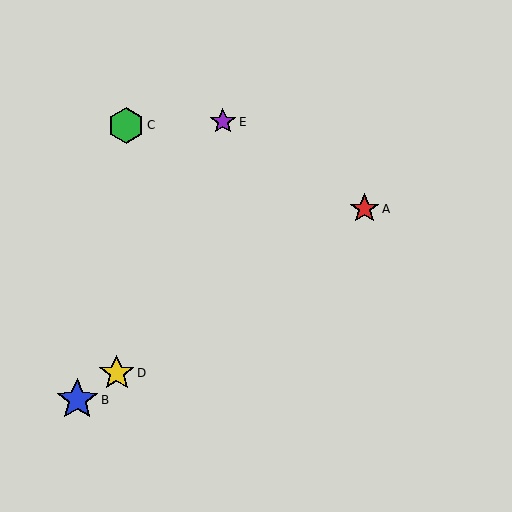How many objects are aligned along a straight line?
3 objects (A, B, D) are aligned along a straight line.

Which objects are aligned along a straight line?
Objects A, B, D are aligned along a straight line.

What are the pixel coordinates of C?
Object C is at (126, 125).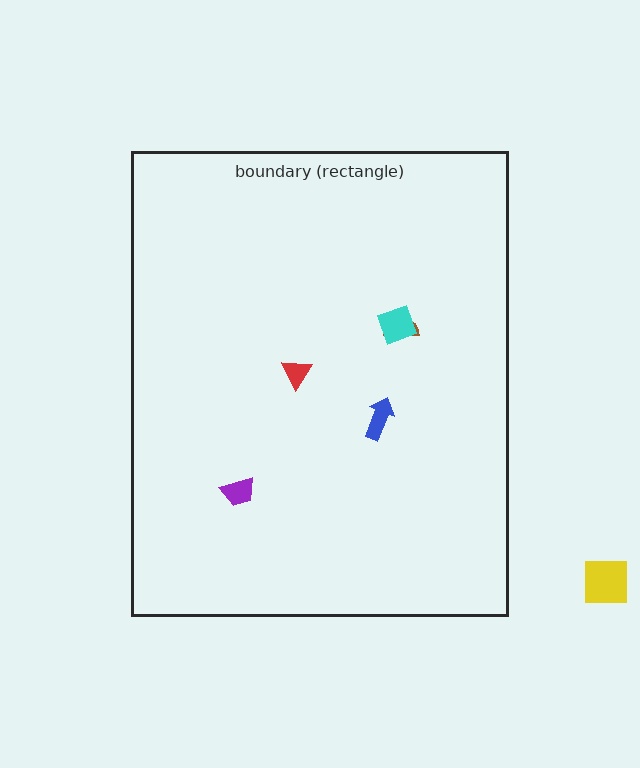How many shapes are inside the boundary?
5 inside, 1 outside.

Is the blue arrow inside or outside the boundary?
Inside.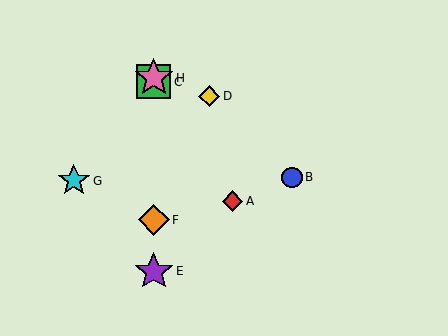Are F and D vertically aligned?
No, F is at x≈154 and D is at x≈209.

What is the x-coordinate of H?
Object H is at x≈154.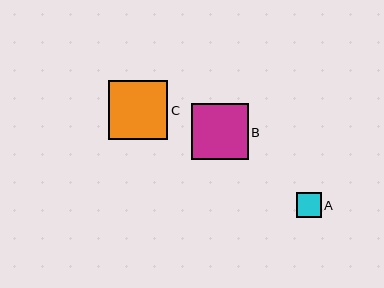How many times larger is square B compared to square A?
Square B is approximately 2.3 times the size of square A.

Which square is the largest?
Square C is the largest with a size of approximately 59 pixels.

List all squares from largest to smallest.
From largest to smallest: C, B, A.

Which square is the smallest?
Square A is the smallest with a size of approximately 24 pixels.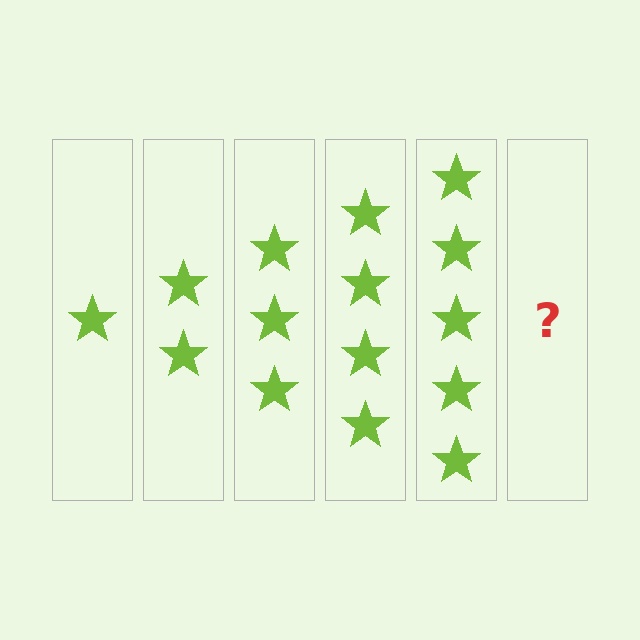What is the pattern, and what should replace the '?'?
The pattern is that each step adds one more star. The '?' should be 6 stars.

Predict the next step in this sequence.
The next step is 6 stars.